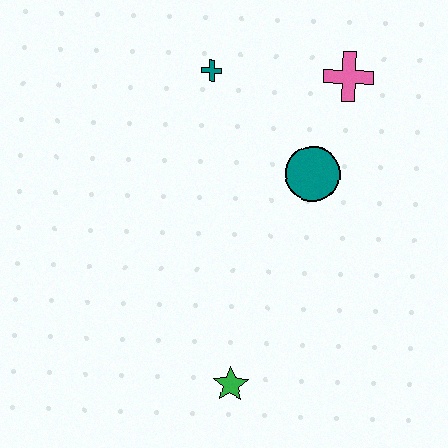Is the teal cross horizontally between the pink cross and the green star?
No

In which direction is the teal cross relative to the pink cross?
The teal cross is to the left of the pink cross.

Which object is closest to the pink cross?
The teal circle is closest to the pink cross.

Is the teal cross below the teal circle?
No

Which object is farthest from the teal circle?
The green star is farthest from the teal circle.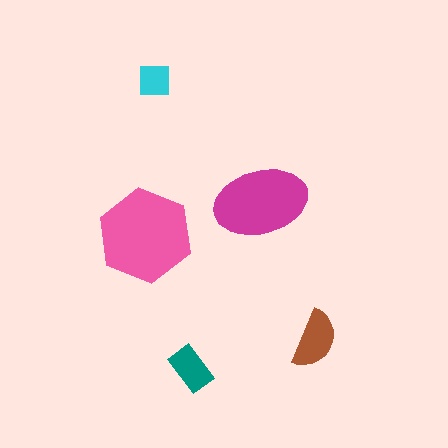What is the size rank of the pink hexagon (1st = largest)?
1st.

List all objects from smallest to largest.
The cyan square, the teal rectangle, the brown semicircle, the magenta ellipse, the pink hexagon.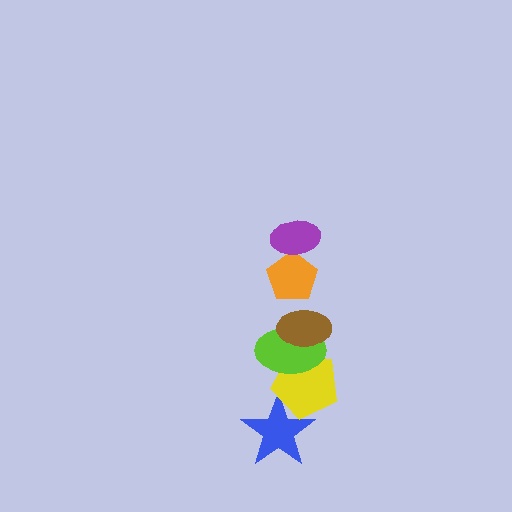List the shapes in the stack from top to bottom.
From top to bottom: the purple ellipse, the orange pentagon, the brown ellipse, the lime ellipse, the yellow pentagon, the blue star.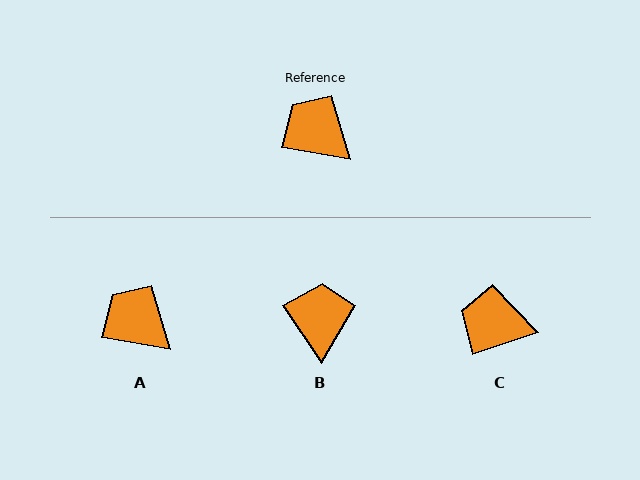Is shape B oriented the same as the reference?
No, it is off by about 47 degrees.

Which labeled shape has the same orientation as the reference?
A.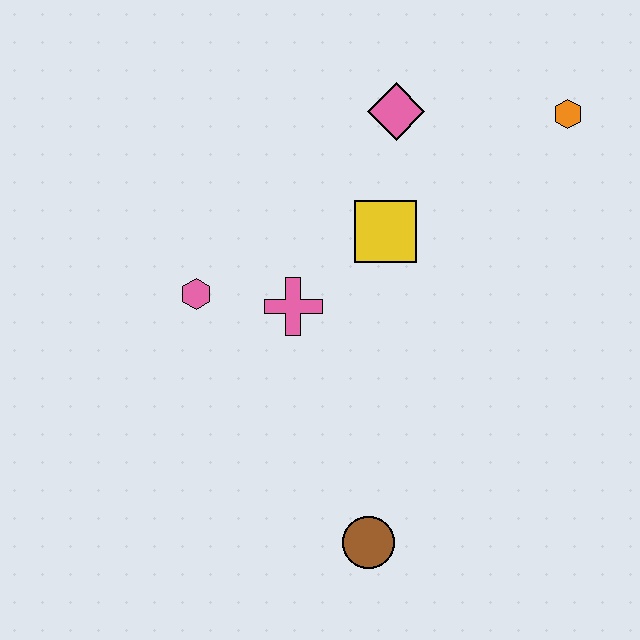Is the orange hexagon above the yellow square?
Yes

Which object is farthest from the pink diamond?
The brown circle is farthest from the pink diamond.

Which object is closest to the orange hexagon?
The pink diamond is closest to the orange hexagon.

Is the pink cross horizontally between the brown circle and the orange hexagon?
No